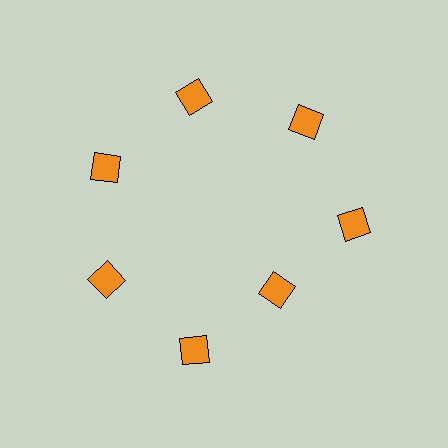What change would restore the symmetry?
The symmetry would be restored by moving it outward, back onto the ring so that all 7 squares sit at equal angles and equal distance from the center.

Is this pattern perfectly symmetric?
No. The 7 orange squares are arranged in a ring, but one element near the 5 o'clock position is pulled inward toward the center, breaking the 7-fold rotational symmetry.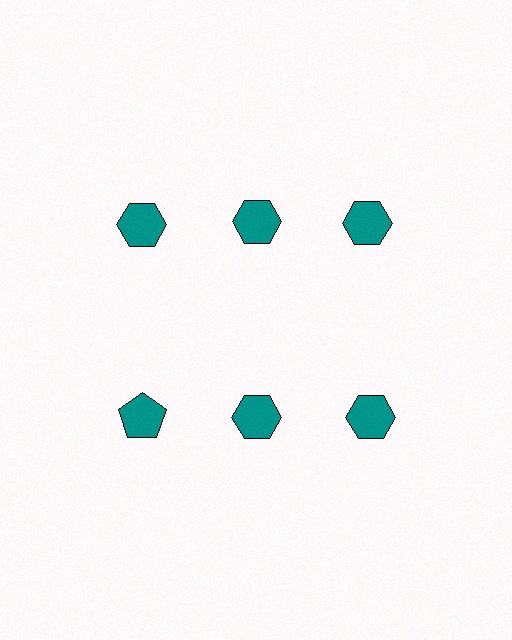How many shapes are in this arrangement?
There are 6 shapes arranged in a grid pattern.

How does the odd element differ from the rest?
It has a different shape: pentagon instead of hexagon.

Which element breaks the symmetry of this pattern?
The teal pentagon in the second row, leftmost column breaks the symmetry. All other shapes are teal hexagons.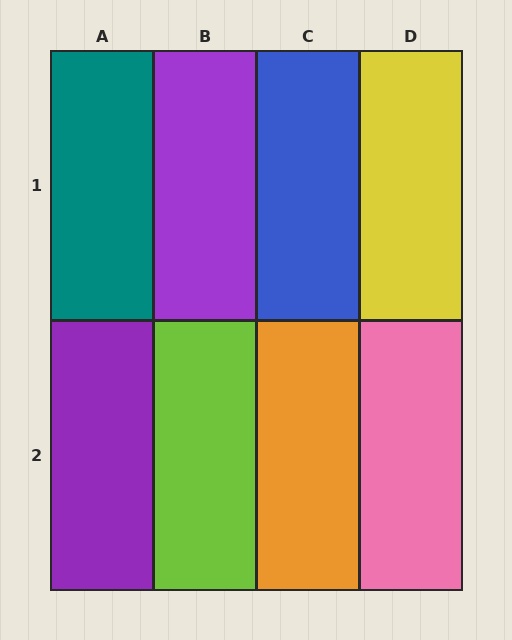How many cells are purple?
2 cells are purple.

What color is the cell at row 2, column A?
Purple.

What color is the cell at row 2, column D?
Pink.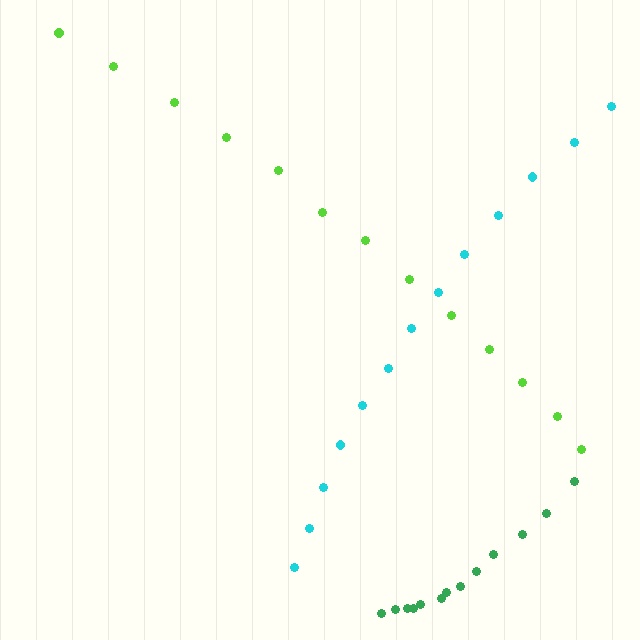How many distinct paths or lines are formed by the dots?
There are 3 distinct paths.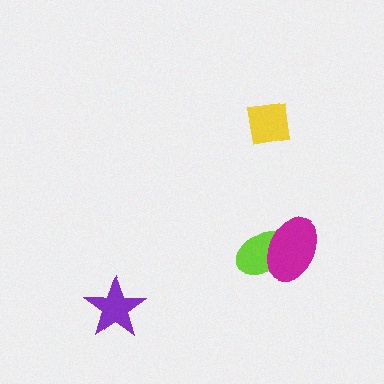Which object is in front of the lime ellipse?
The magenta ellipse is in front of the lime ellipse.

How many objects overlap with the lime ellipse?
1 object overlaps with the lime ellipse.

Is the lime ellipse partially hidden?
Yes, it is partially covered by another shape.